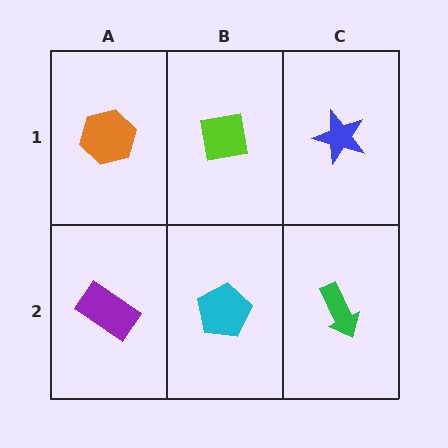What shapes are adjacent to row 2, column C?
A blue star (row 1, column C), a cyan pentagon (row 2, column B).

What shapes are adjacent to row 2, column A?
An orange hexagon (row 1, column A), a cyan pentagon (row 2, column B).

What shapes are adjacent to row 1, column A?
A purple rectangle (row 2, column A), a lime square (row 1, column B).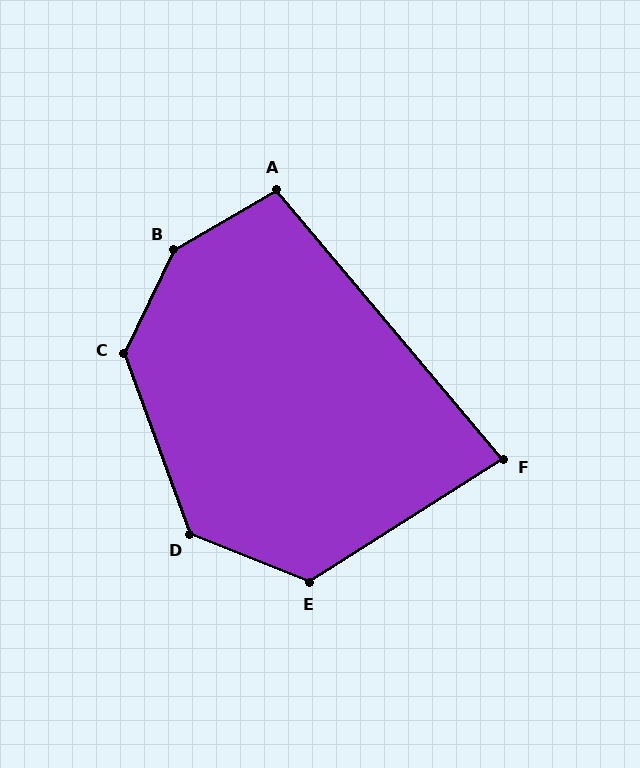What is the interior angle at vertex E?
Approximately 126 degrees (obtuse).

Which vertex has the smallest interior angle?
F, at approximately 82 degrees.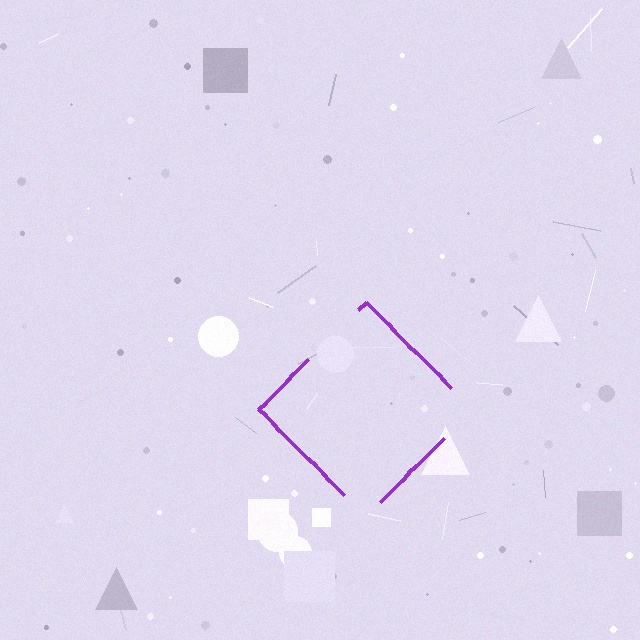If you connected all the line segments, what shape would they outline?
They would outline a diamond.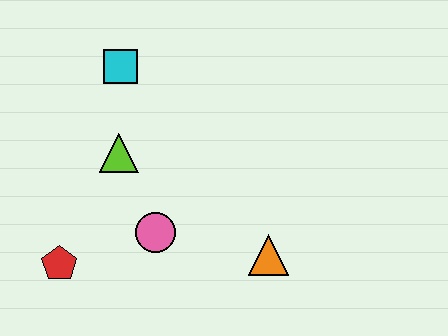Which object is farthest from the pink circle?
The cyan square is farthest from the pink circle.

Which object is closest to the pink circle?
The lime triangle is closest to the pink circle.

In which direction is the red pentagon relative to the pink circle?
The red pentagon is to the left of the pink circle.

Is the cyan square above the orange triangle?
Yes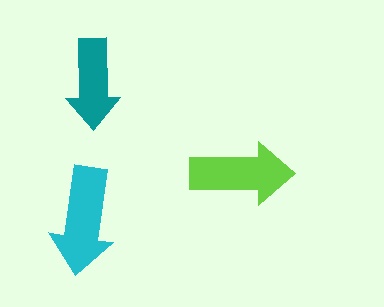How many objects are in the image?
There are 3 objects in the image.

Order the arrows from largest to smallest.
the cyan one, the lime one, the teal one.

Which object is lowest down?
The cyan arrow is bottommost.